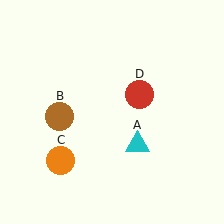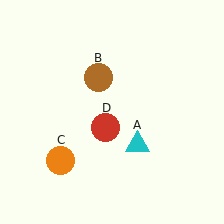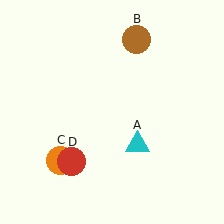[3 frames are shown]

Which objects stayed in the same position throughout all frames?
Cyan triangle (object A) and orange circle (object C) remained stationary.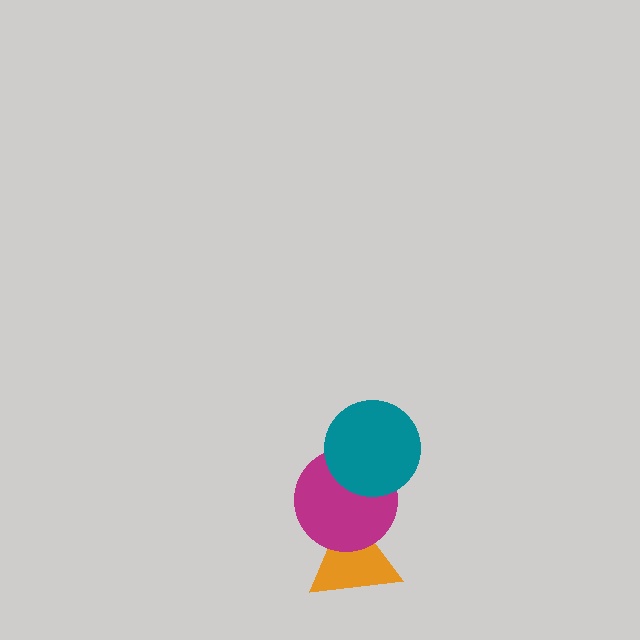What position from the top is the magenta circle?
The magenta circle is 2nd from the top.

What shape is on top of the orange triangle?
The magenta circle is on top of the orange triangle.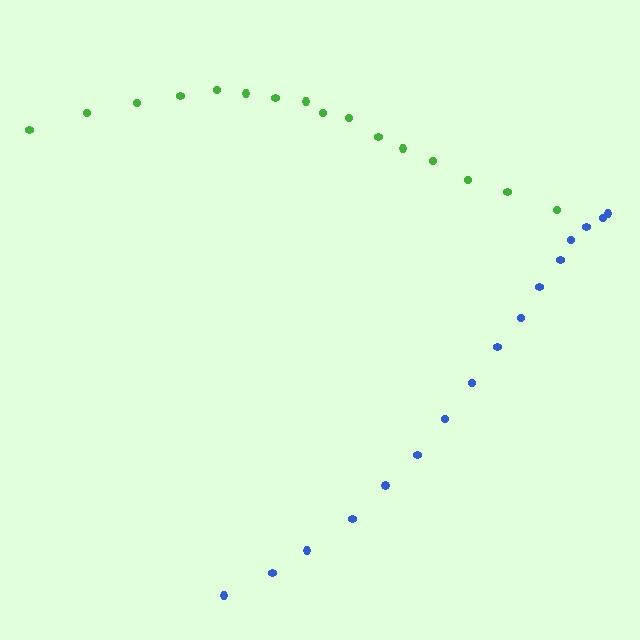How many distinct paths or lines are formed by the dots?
There are 2 distinct paths.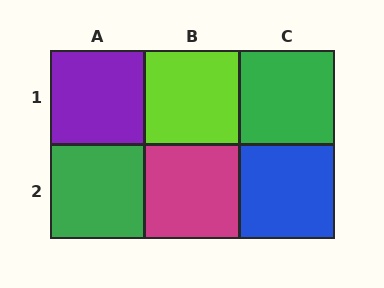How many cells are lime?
1 cell is lime.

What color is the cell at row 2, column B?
Magenta.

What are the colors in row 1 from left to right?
Purple, lime, green.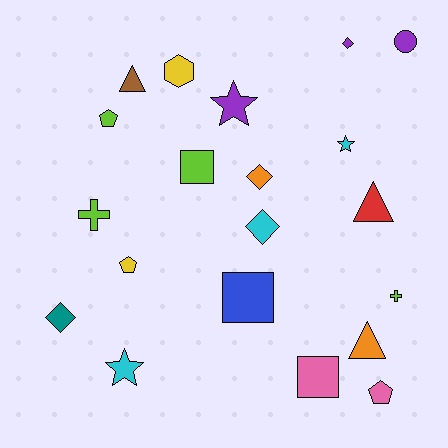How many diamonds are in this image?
There are 4 diamonds.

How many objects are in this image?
There are 20 objects.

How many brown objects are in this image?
There is 1 brown object.